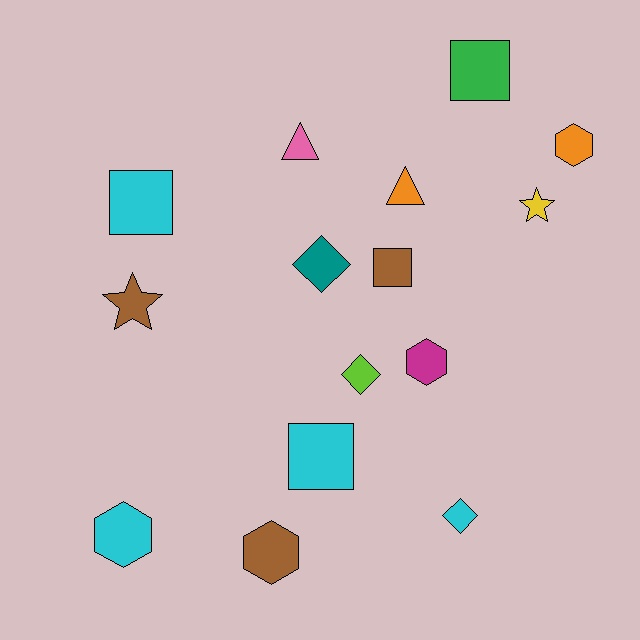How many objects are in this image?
There are 15 objects.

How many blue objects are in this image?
There are no blue objects.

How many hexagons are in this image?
There are 4 hexagons.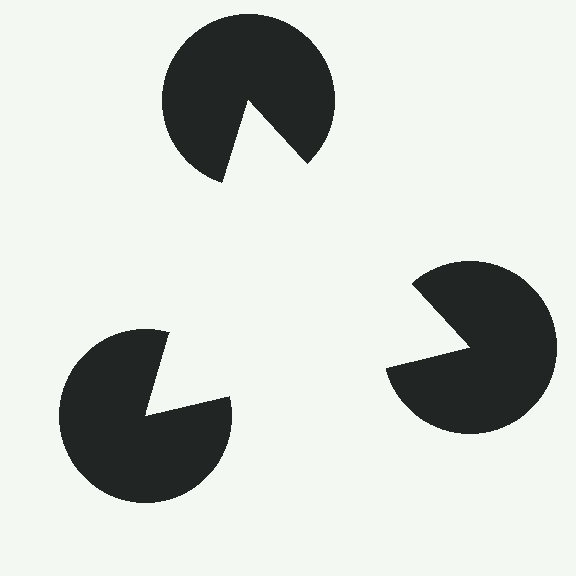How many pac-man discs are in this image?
There are 3 — one at each vertex of the illusory triangle.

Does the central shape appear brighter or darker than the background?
It typically appears slightly brighter than the background, even though no actual brightness change is drawn.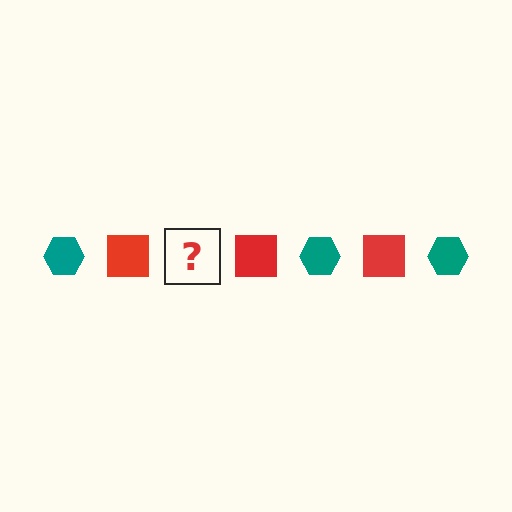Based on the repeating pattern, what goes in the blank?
The blank should be a teal hexagon.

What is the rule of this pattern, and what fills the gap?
The rule is that the pattern alternates between teal hexagon and red square. The gap should be filled with a teal hexagon.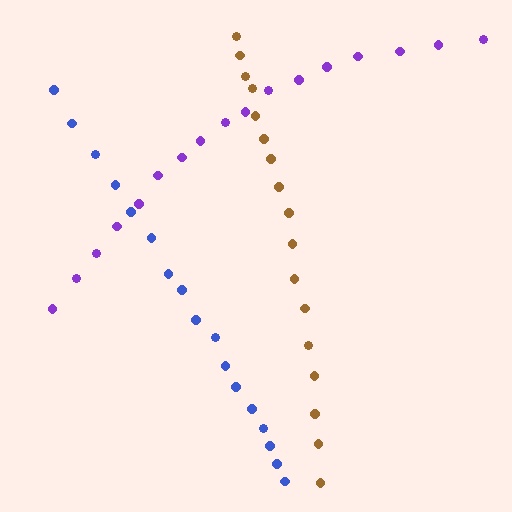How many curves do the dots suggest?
There are 3 distinct paths.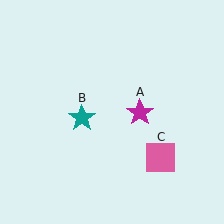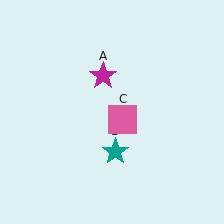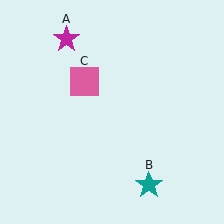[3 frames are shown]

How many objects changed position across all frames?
3 objects changed position: magenta star (object A), teal star (object B), pink square (object C).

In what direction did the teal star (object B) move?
The teal star (object B) moved down and to the right.